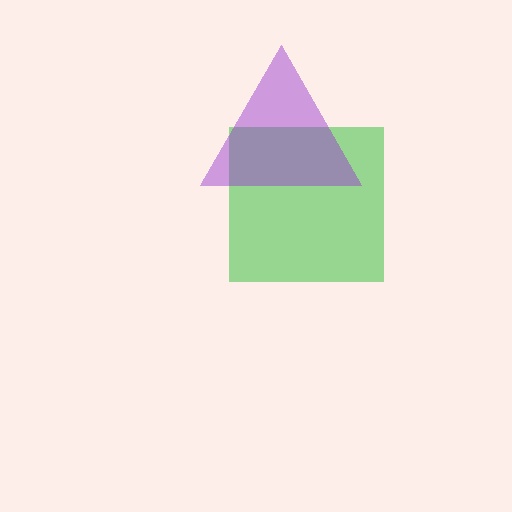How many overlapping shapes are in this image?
There are 2 overlapping shapes in the image.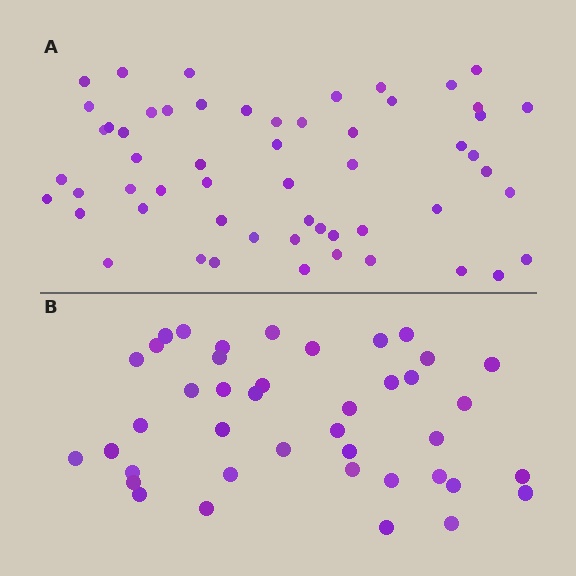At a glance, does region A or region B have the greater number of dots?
Region A (the top region) has more dots.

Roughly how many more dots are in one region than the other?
Region A has approximately 15 more dots than region B.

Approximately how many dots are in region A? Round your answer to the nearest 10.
About 60 dots. (The exact count is 56, which rounds to 60.)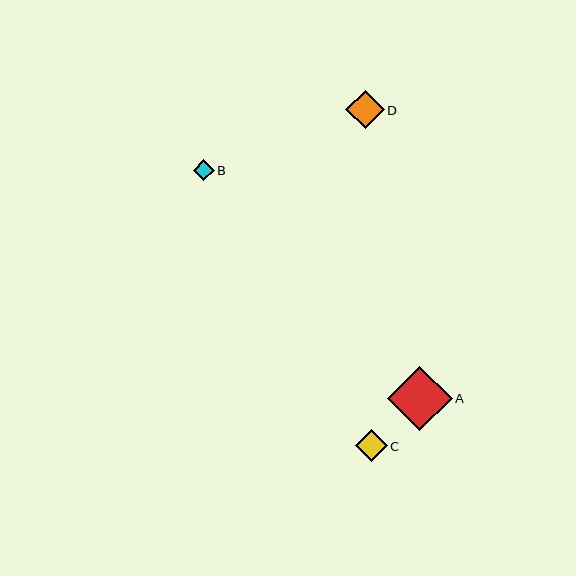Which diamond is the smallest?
Diamond B is the smallest with a size of approximately 21 pixels.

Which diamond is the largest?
Diamond A is the largest with a size of approximately 65 pixels.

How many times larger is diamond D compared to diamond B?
Diamond D is approximately 1.8 times the size of diamond B.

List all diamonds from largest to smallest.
From largest to smallest: A, D, C, B.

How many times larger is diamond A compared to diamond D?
Diamond A is approximately 1.7 times the size of diamond D.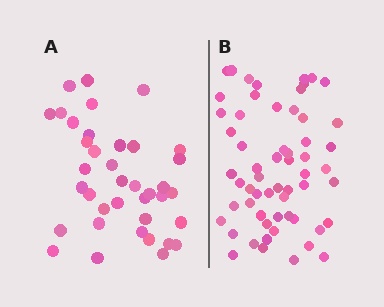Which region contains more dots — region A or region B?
Region B (the right region) has more dots.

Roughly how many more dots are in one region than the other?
Region B has approximately 20 more dots than region A.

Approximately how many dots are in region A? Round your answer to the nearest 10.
About 40 dots. (The exact count is 38, which rounds to 40.)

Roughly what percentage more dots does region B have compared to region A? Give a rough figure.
About 55% more.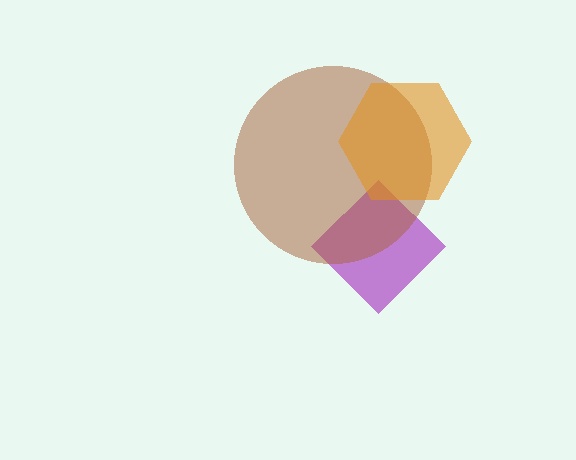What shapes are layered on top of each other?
The layered shapes are: a purple diamond, a brown circle, an orange hexagon.